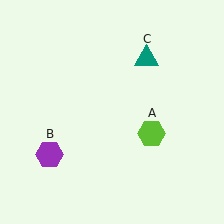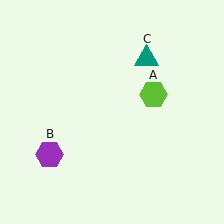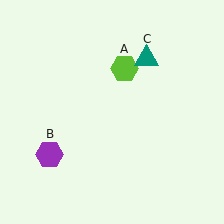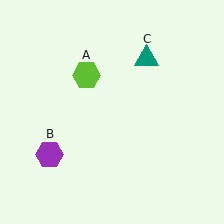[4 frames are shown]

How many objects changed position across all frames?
1 object changed position: lime hexagon (object A).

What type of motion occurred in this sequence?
The lime hexagon (object A) rotated counterclockwise around the center of the scene.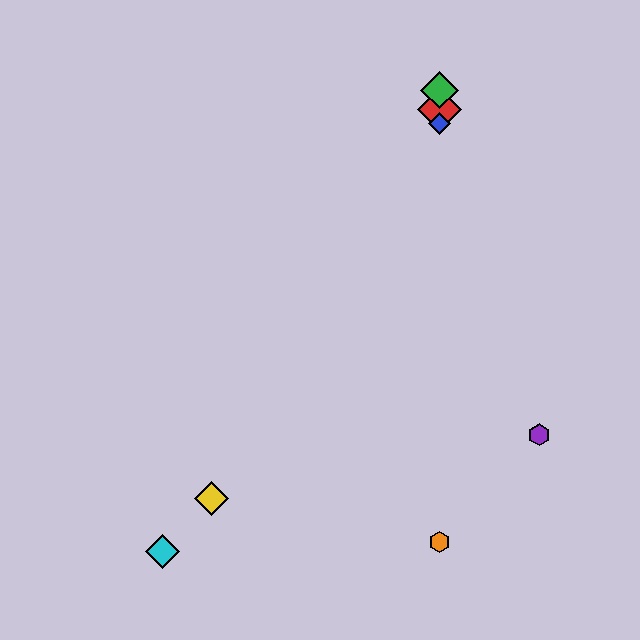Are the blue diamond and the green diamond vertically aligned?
Yes, both are at x≈439.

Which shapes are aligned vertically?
The red diamond, the blue diamond, the green diamond, the orange hexagon are aligned vertically.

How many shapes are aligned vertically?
4 shapes (the red diamond, the blue diamond, the green diamond, the orange hexagon) are aligned vertically.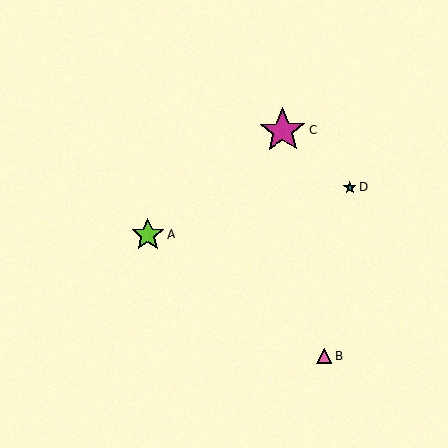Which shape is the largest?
The magenta star (labeled C) is the largest.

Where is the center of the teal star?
The center of the teal star is at (349, 187).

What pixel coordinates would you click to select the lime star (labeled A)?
Click at (148, 235) to select the lime star A.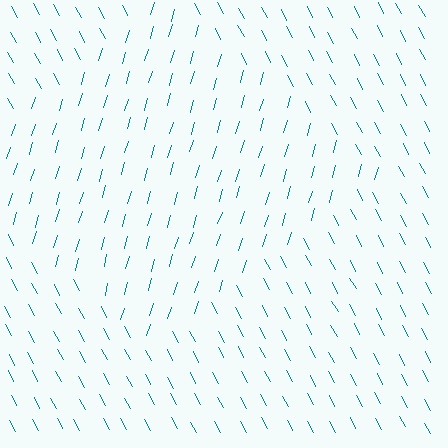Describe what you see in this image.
The image is filled with small teal line segments. A diamond region in the image has lines oriented differently from the surrounding lines, creating a visible texture boundary.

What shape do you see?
I see a diamond.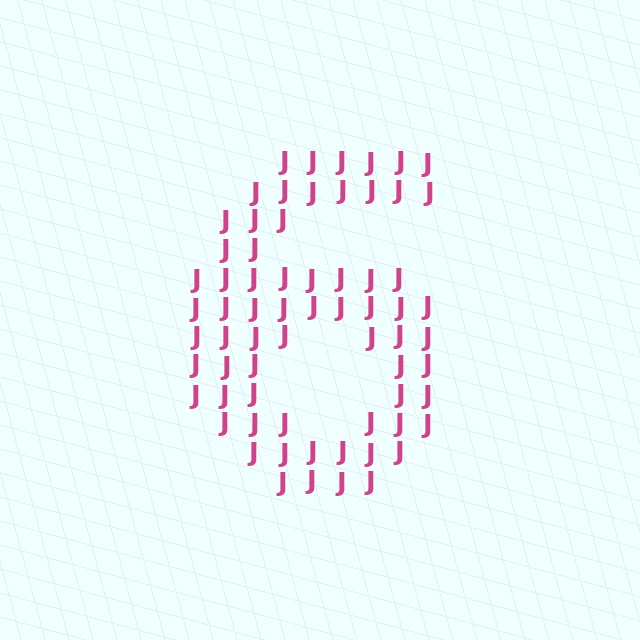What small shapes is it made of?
It is made of small letter J's.